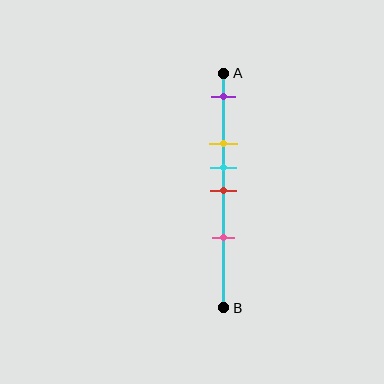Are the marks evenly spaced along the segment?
No, the marks are not evenly spaced.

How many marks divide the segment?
There are 5 marks dividing the segment.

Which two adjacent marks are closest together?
The cyan and red marks are the closest adjacent pair.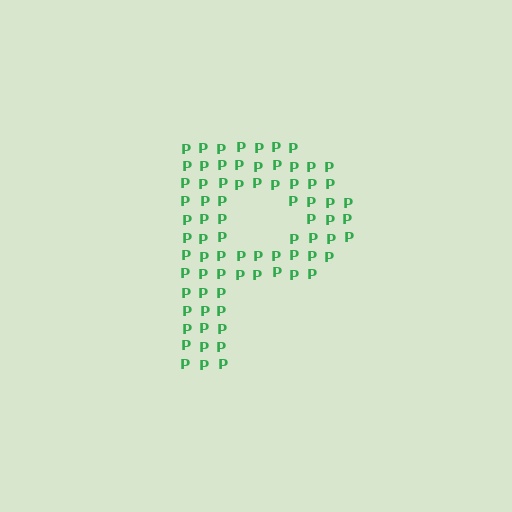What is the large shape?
The large shape is the letter P.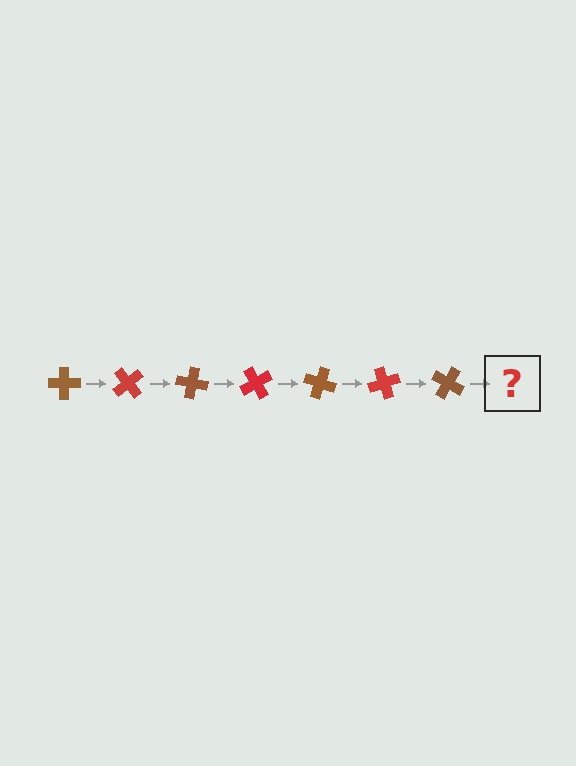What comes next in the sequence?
The next element should be a red cross, rotated 350 degrees from the start.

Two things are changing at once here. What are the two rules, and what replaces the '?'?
The two rules are that it rotates 50 degrees each step and the color cycles through brown and red. The '?' should be a red cross, rotated 350 degrees from the start.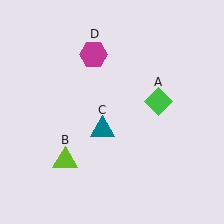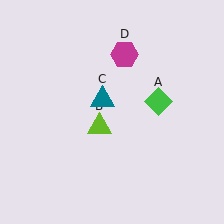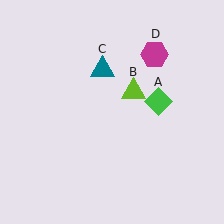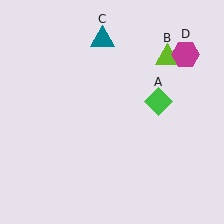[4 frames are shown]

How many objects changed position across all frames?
3 objects changed position: lime triangle (object B), teal triangle (object C), magenta hexagon (object D).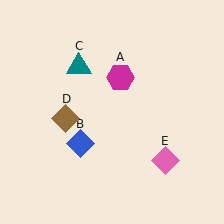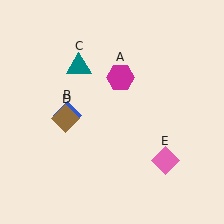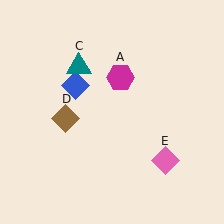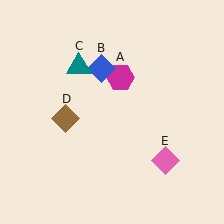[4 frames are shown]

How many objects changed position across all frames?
1 object changed position: blue diamond (object B).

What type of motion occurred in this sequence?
The blue diamond (object B) rotated clockwise around the center of the scene.